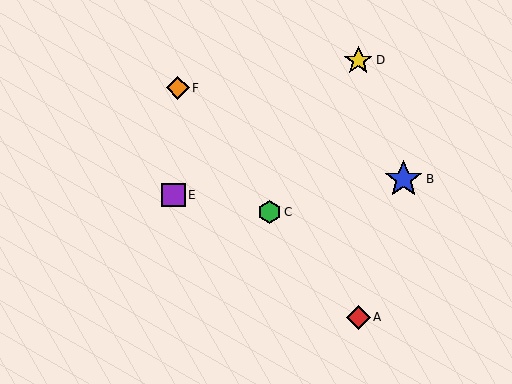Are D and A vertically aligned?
Yes, both are at x≈358.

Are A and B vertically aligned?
No, A is at x≈358 and B is at x≈404.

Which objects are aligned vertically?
Objects A, D are aligned vertically.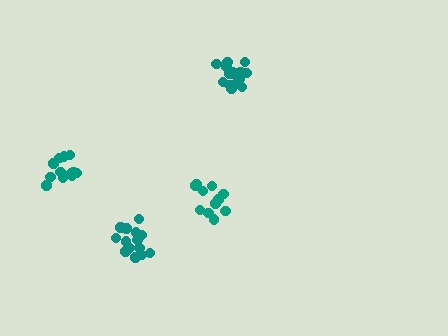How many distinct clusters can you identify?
There are 4 distinct clusters.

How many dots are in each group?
Group 1: 15 dots, Group 2: 15 dots, Group 3: 12 dots, Group 4: 11 dots (53 total).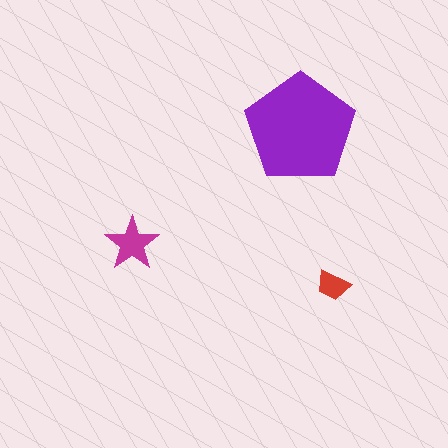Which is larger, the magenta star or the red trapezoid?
The magenta star.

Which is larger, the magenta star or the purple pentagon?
The purple pentagon.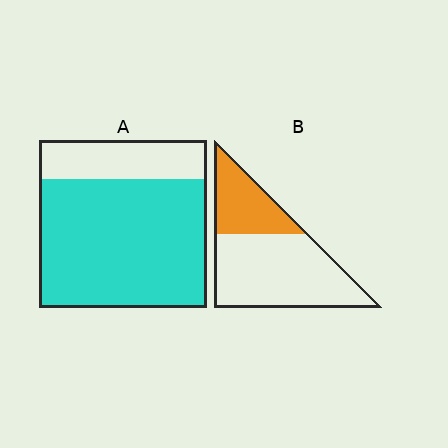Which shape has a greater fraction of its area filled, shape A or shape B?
Shape A.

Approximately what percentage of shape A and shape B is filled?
A is approximately 75% and B is approximately 30%.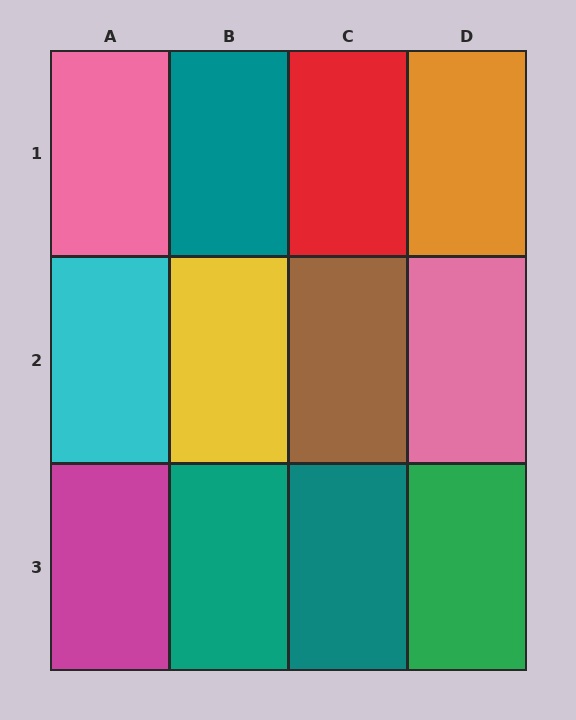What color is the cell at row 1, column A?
Pink.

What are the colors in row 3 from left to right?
Magenta, teal, teal, green.